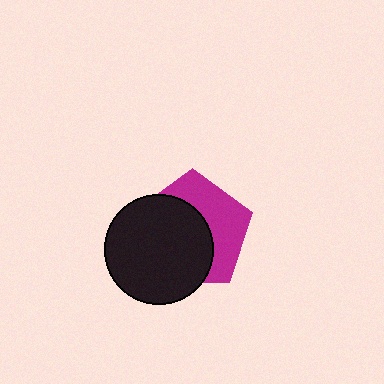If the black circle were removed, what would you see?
You would see the complete magenta pentagon.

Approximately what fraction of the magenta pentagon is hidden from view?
Roughly 57% of the magenta pentagon is hidden behind the black circle.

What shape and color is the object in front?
The object in front is a black circle.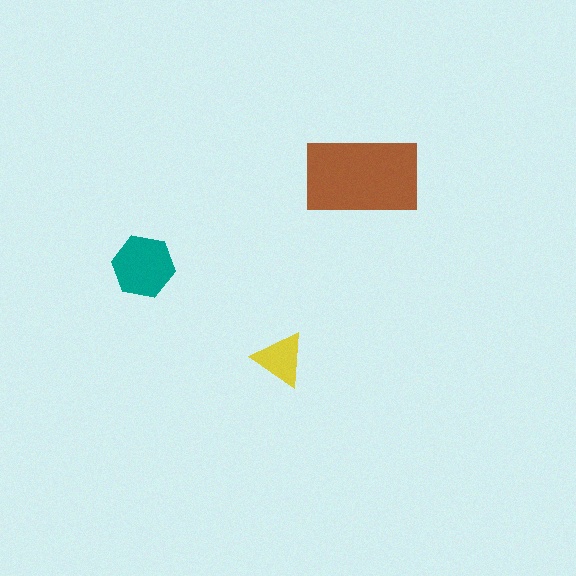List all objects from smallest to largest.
The yellow triangle, the teal hexagon, the brown rectangle.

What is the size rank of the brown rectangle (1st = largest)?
1st.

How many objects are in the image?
There are 3 objects in the image.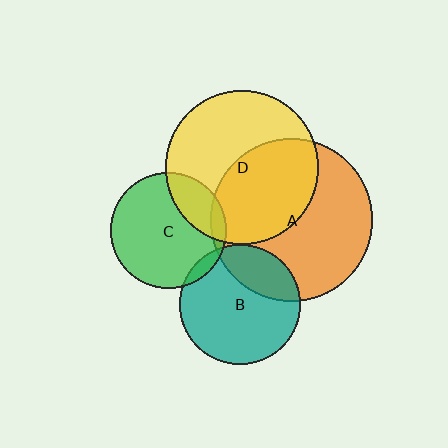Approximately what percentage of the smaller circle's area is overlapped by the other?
Approximately 45%.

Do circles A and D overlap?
Yes.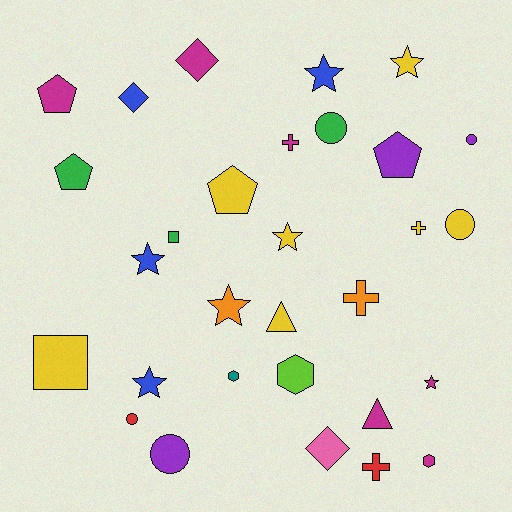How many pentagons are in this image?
There are 4 pentagons.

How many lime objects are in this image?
There is 1 lime object.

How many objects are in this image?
There are 30 objects.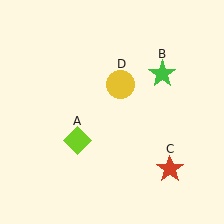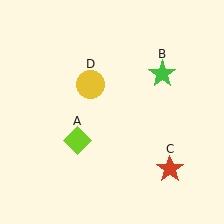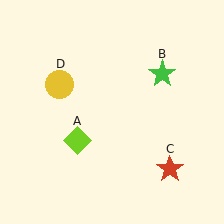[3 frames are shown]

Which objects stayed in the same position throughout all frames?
Lime diamond (object A) and green star (object B) and red star (object C) remained stationary.